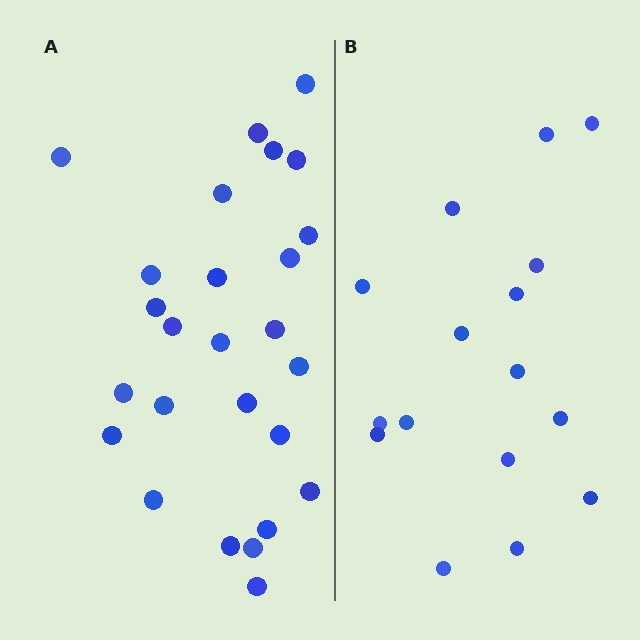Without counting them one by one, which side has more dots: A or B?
Region A (the left region) has more dots.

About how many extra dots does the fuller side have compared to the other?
Region A has roughly 10 or so more dots than region B.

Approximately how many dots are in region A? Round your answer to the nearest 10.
About 30 dots. (The exact count is 26, which rounds to 30.)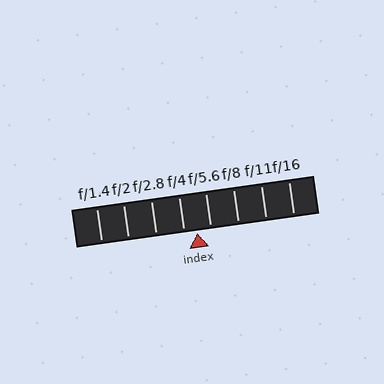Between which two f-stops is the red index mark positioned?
The index mark is between f/4 and f/5.6.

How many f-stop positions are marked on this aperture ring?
There are 8 f-stop positions marked.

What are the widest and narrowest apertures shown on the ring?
The widest aperture shown is f/1.4 and the narrowest is f/16.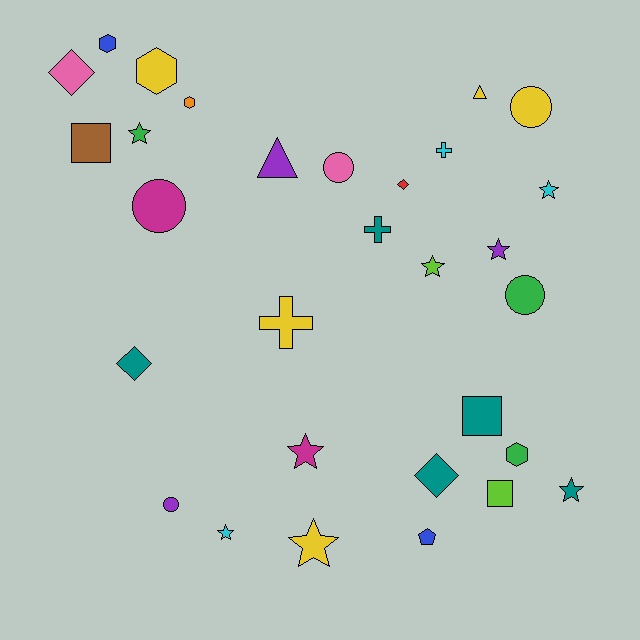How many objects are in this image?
There are 30 objects.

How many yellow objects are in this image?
There are 5 yellow objects.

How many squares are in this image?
There are 3 squares.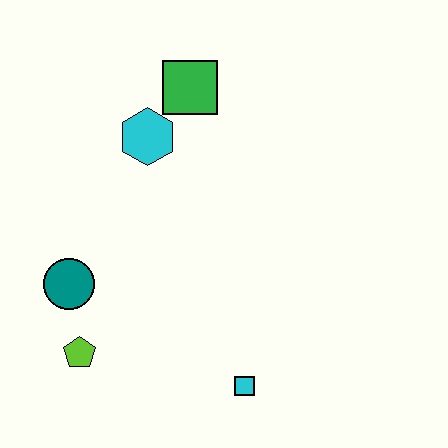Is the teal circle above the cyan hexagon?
No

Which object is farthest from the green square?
The cyan square is farthest from the green square.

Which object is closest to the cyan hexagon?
The green square is closest to the cyan hexagon.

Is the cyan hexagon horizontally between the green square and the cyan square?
No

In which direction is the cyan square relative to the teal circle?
The cyan square is to the right of the teal circle.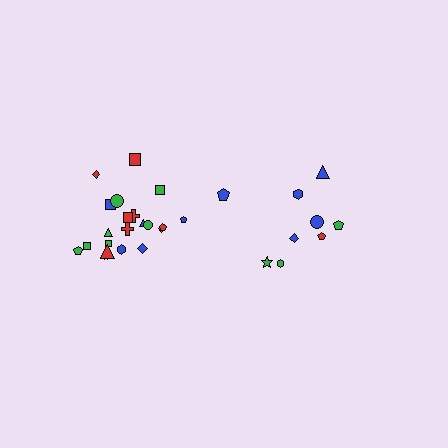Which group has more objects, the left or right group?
The left group.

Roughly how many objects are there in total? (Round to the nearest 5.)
Roughly 30 objects in total.